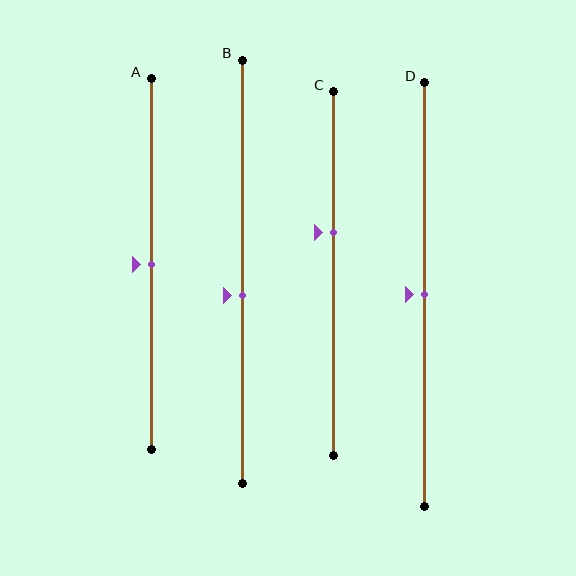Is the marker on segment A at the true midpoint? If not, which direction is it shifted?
Yes, the marker on segment A is at the true midpoint.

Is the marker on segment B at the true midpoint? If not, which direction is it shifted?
No, the marker on segment B is shifted downward by about 6% of the segment length.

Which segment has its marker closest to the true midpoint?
Segment A has its marker closest to the true midpoint.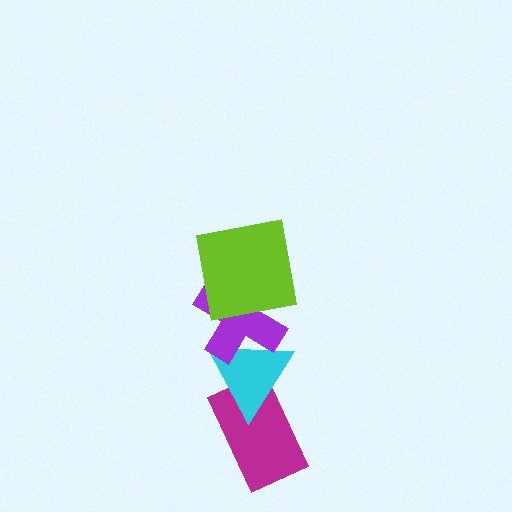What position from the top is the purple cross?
The purple cross is 2nd from the top.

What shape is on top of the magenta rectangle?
The cyan triangle is on top of the magenta rectangle.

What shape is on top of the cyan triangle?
The purple cross is on top of the cyan triangle.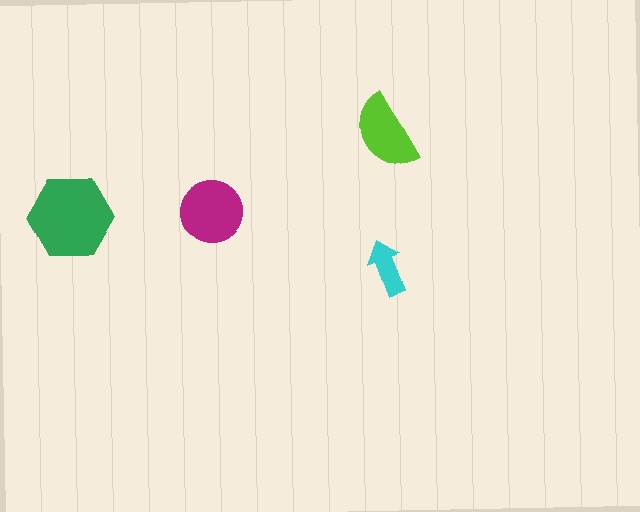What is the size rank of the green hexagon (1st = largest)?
1st.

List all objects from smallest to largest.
The cyan arrow, the lime semicircle, the magenta circle, the green hexagon.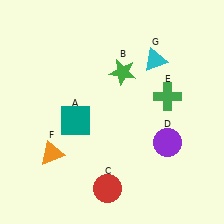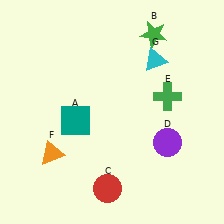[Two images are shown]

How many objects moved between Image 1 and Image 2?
1 object moved between the two images.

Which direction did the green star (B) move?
The green star (B) moved up.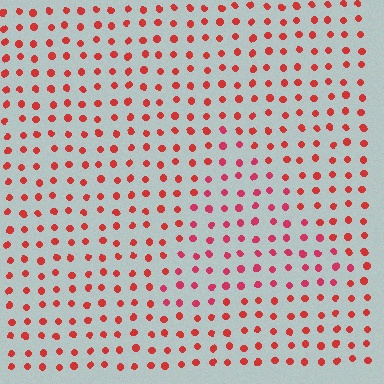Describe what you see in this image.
The image is filled with small red elements in a uniform arrangement. A triangle-shaped region is visible where the elements are tinted to a slightly different hue, forming a subtle color boundary.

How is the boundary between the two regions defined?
The boundary is defined purely by a slight shift in hue (about 18 degrees). Spacing, size, and orientation are identical on both sides.